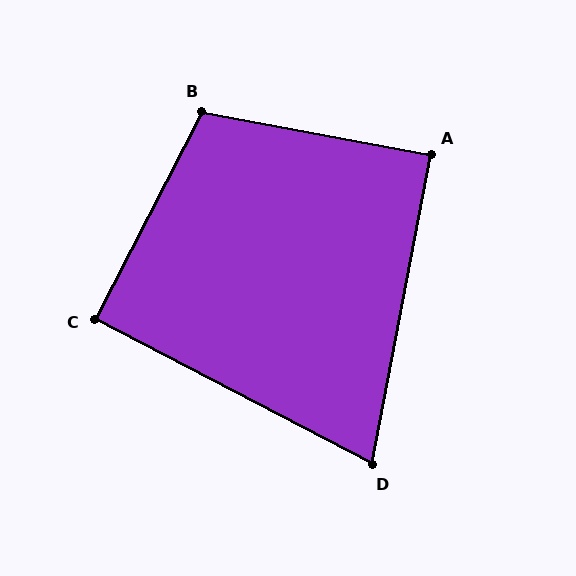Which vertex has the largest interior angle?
B, at approximately 107 degrees.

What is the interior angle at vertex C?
Approximately 90 degrees (approximately right).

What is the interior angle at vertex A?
Approximately 90 degrees (approximately right).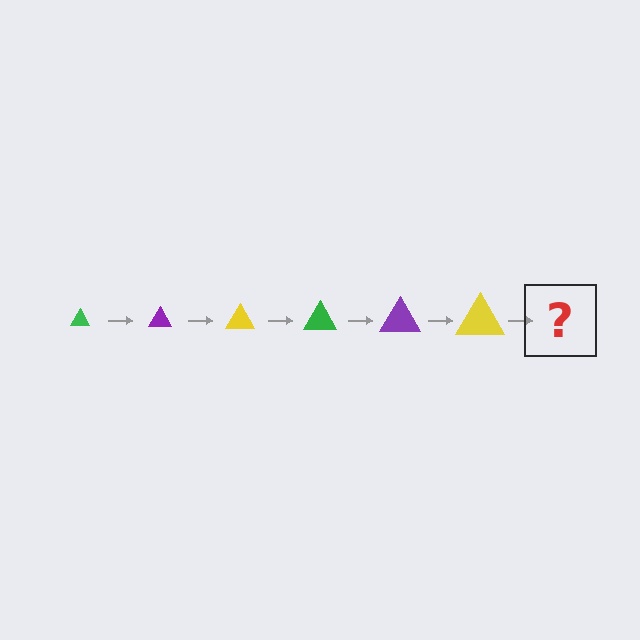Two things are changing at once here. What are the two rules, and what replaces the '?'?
The two rules are that the triangle grows larger each step and the color cycles through green, purple, and yellow. The '?' should be a green triangle, larger than the previous one.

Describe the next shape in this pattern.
It should be a green triangle, larger than the previous one.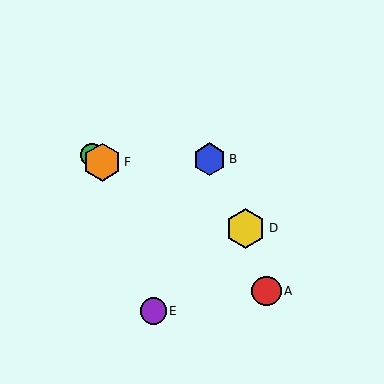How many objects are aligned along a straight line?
3 objects (A, C, F) are aligned along a straight line.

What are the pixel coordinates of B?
Object B is at (209, 159).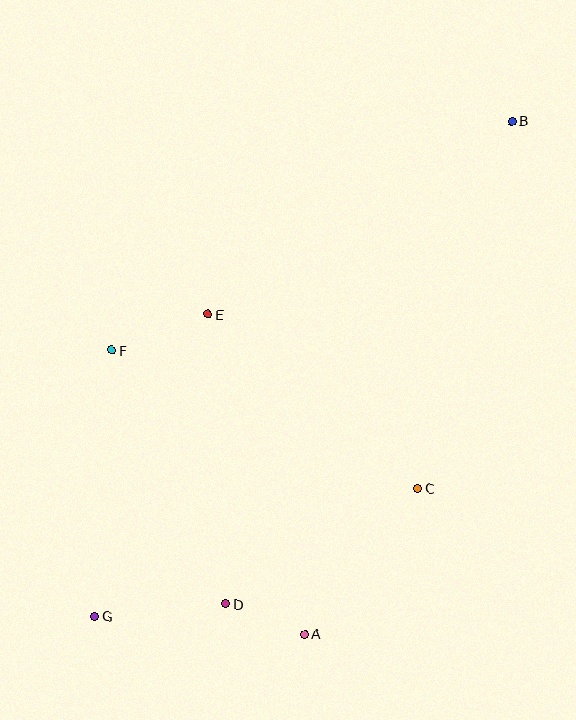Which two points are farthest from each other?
Points B and G are farthest from each other.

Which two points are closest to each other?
Points A and D are closest to each other.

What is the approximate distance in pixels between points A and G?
The distance between A and G is approximately 211 pixels.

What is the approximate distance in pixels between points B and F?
The distance between B and F is approximately 461 pixels.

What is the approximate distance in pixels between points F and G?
The distance between F and G is approximately 267 pixels.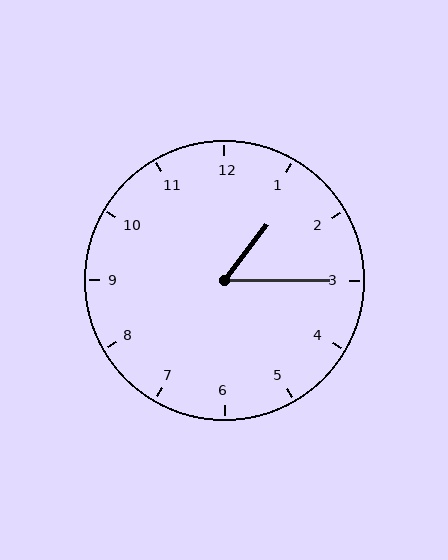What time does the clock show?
1:15.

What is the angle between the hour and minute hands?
Approximately 52 degrees.